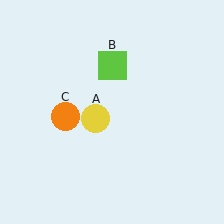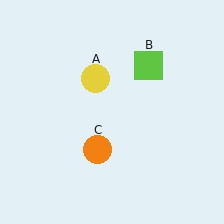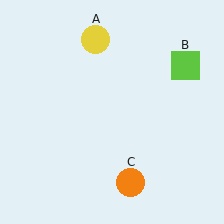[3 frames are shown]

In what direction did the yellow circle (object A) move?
The yellow circle (object A) moved up.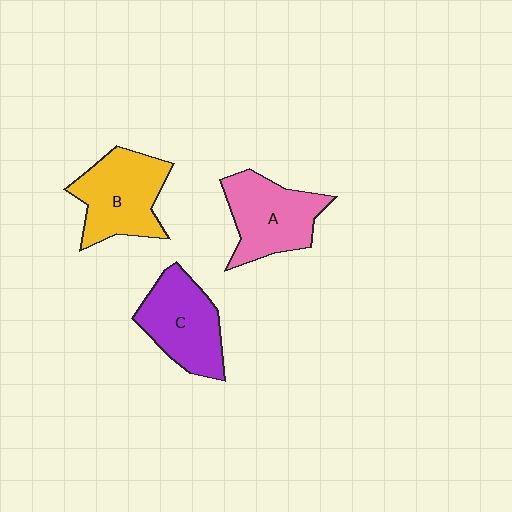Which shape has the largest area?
Shape B (yellow).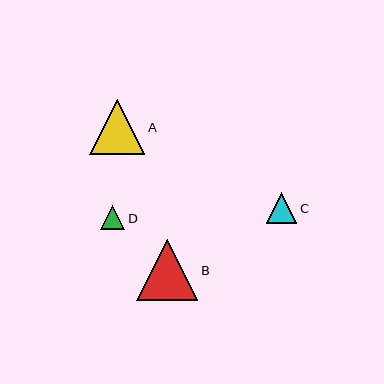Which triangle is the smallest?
Triangle D is the smallest with a size of approximately 24 pixels.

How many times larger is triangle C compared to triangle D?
Triangle C is approximately 1.3 times the size of triangle D.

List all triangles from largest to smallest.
From largest to smallest: B, A, C, D.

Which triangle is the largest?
Triangle B is the largest with a size of approximately 61 pixels.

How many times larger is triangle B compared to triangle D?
Triangle B is approximately 2.5 times the size of triangle D.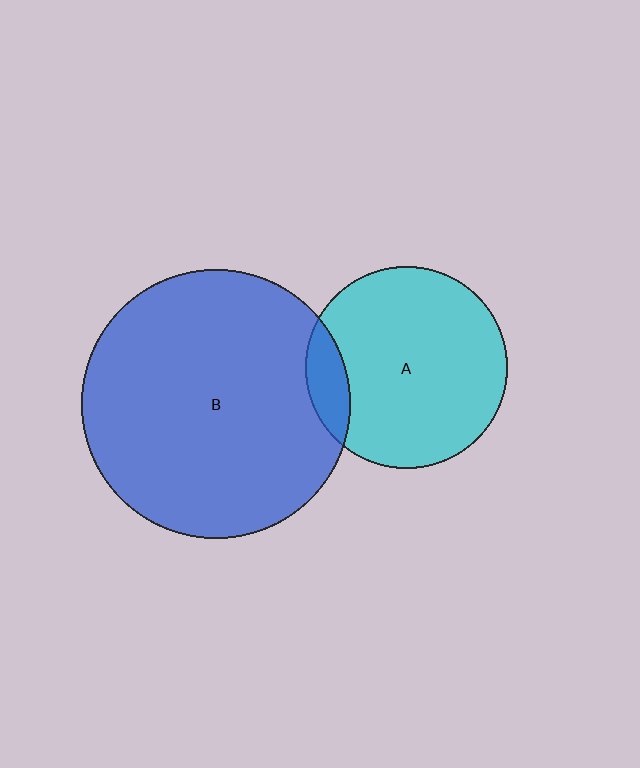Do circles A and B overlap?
Yes.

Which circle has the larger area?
Circle B (blue).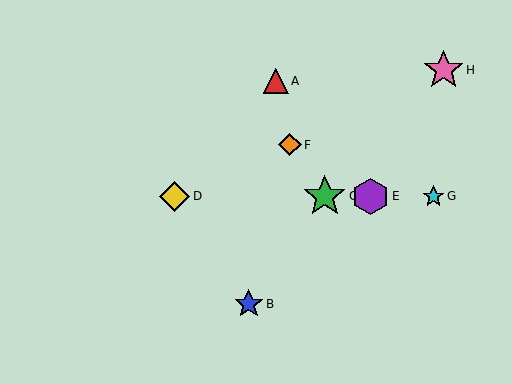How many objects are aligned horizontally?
4 objects (C, D, E, G) are aligned horizontally.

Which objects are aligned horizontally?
Objects C, D, E, G are aligned horizontally.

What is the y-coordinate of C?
Object C is at y≈196.